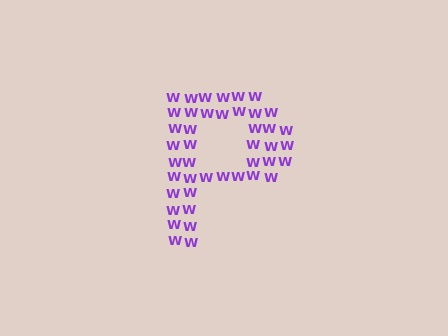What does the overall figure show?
The overall figure shows the letter P.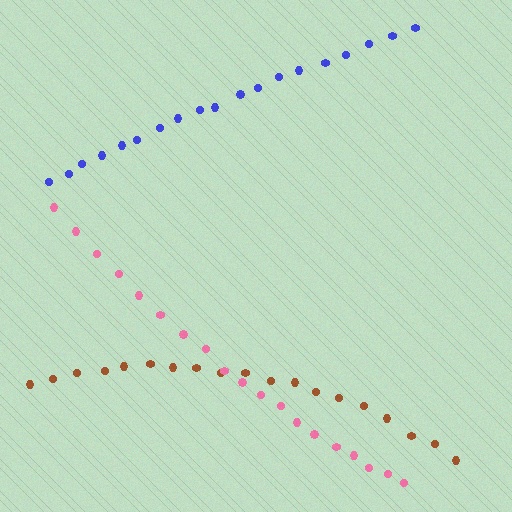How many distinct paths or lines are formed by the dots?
There are 3 distinct paths.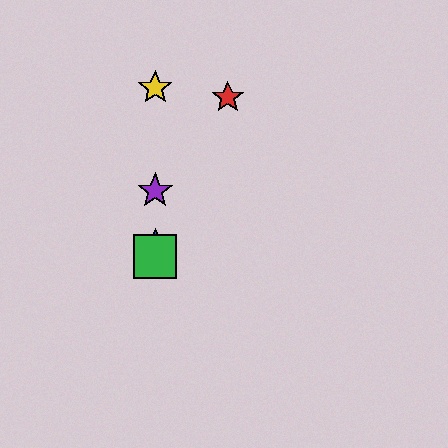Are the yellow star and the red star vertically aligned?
No, the yellow star is at x≈155 and the red star is at x≈228.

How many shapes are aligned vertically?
4 shapes (the blue star, the green square, the yellow star, the purple star) are aligned vertically.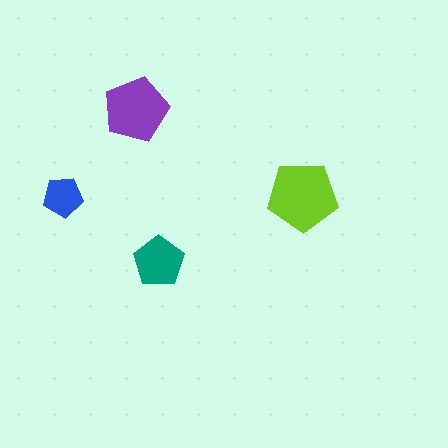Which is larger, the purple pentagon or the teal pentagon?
The purple one.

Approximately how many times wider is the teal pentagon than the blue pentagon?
About 1.5 times wider.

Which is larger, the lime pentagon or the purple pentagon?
The lime one.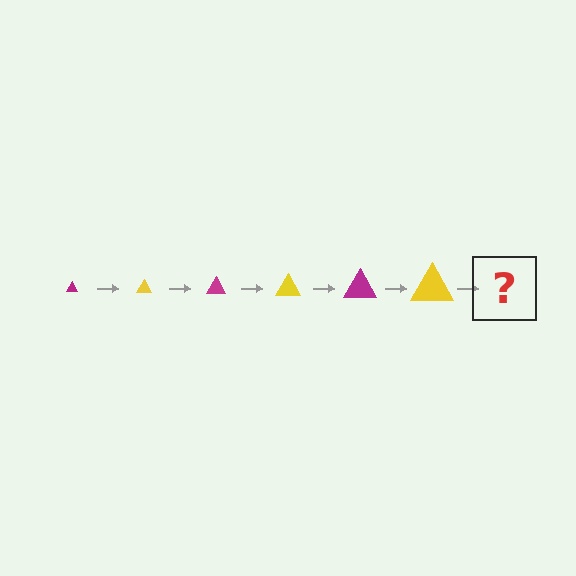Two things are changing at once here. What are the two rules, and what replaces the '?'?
The two rules are that the triangle grows larger each step and the color cycles through magenta and yellow. The '?' should be a magenta triangle, larger than the previous one.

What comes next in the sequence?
The next element should be a magenta triangle, larger than the previous one.